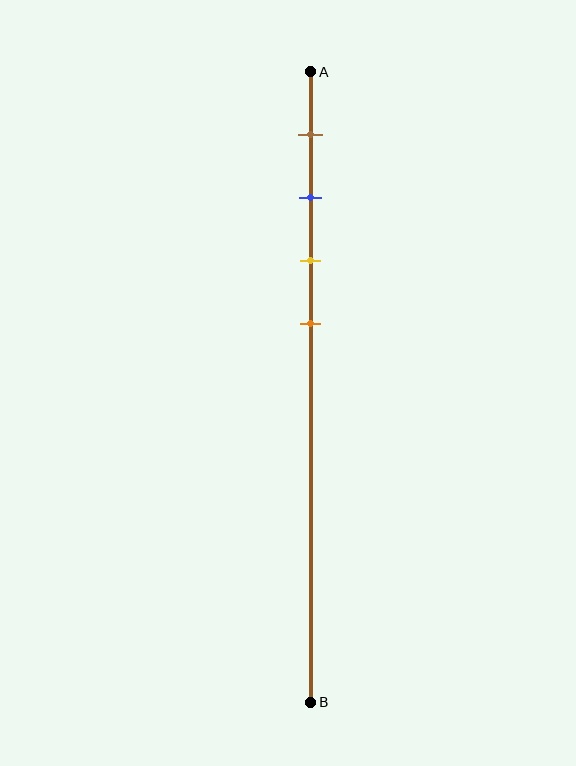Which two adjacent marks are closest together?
The blue and yellow marks are the closest adjacent pair.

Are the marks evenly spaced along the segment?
Yes, the marks are approximately evenly spaced.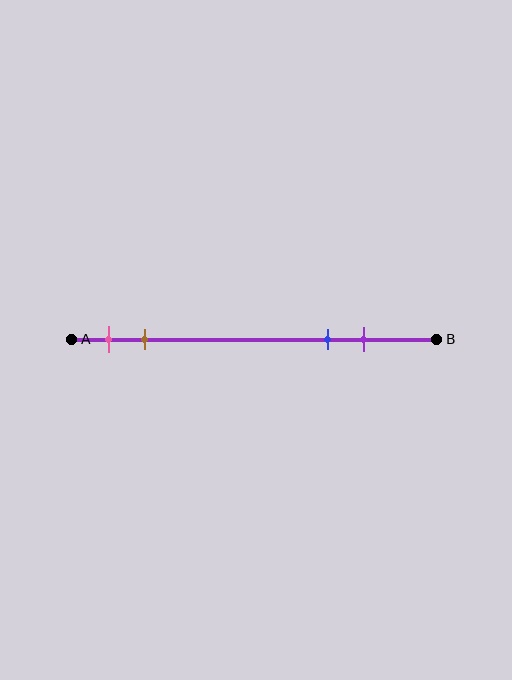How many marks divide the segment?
There are 4 marks dividing the segment.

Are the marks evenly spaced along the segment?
No, the marks are not evenly spaced.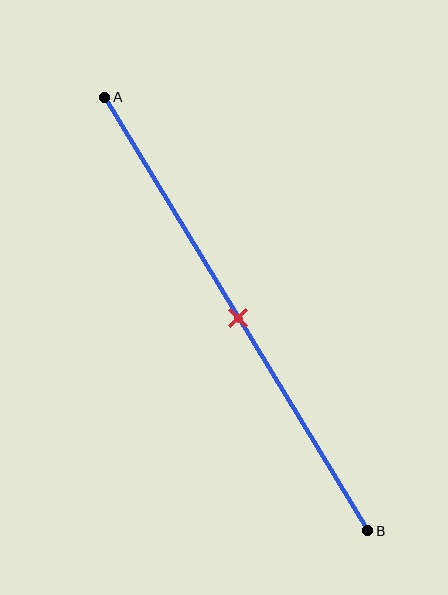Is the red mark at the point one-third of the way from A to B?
No, the mark is at about 50% from A, not at the 33% one-third point.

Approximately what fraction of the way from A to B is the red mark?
The red mark is approximately 50% of the way from A to B.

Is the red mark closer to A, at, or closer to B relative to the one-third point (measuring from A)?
The red mark is closer to point B than the one-third point of segment AB.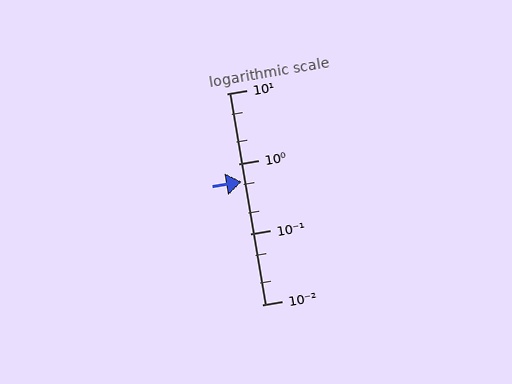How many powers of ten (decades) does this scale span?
The scale spans 3 decades, from 0.01 to 10.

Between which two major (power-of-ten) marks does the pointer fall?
The pointer is between 0.1 and 1.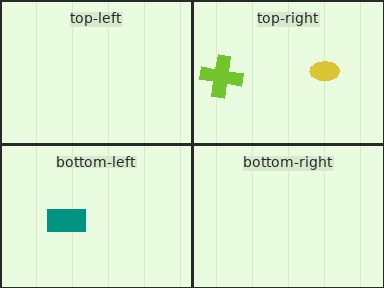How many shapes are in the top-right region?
2.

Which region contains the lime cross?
The top-right region.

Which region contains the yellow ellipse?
The top-right region.